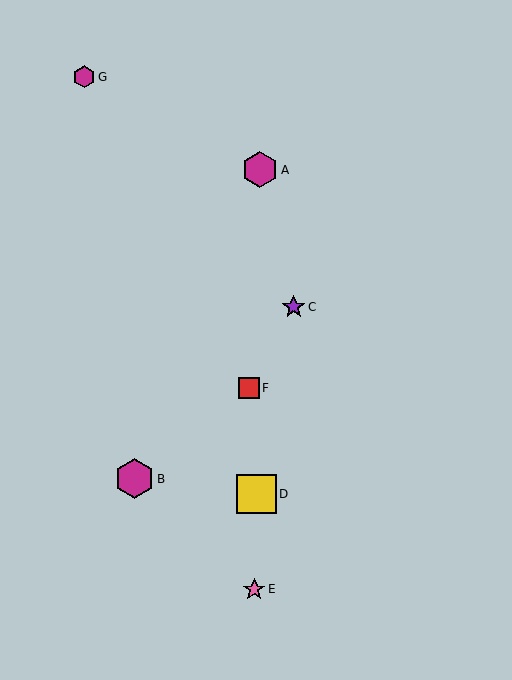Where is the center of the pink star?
The center of the pink star is at (254, 589).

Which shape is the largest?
The yellow square (labeled D) is the largest.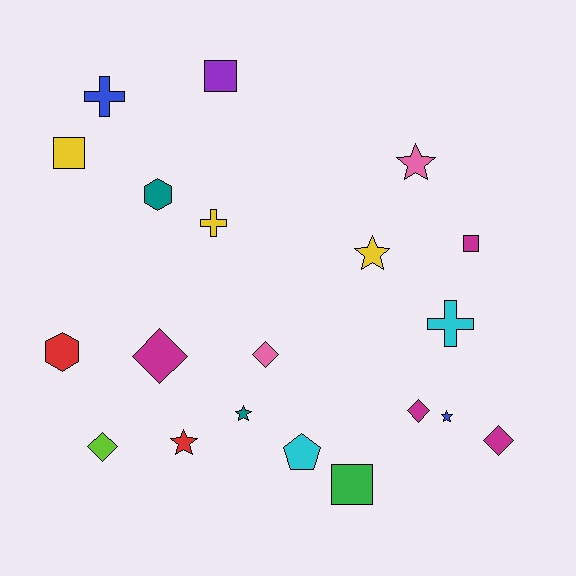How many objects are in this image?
There are 20 objects.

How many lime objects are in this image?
There is 1 lime object.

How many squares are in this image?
There are 4 squares.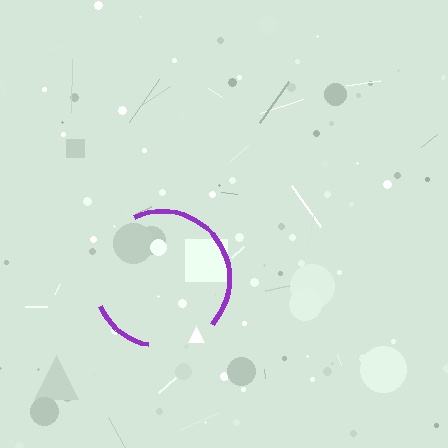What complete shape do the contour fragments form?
The contour fragments form a circle.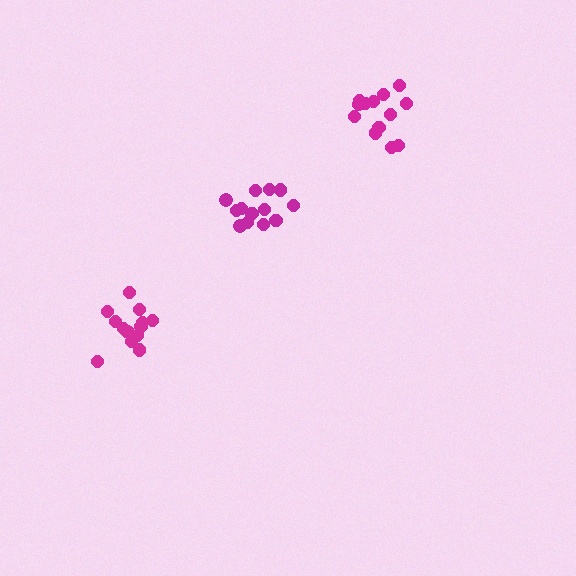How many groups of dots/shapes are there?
There are 3 groups.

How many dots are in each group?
Group 1: 13 dots, Group 2: 13 dots, Group 3: 13 dots (39 total).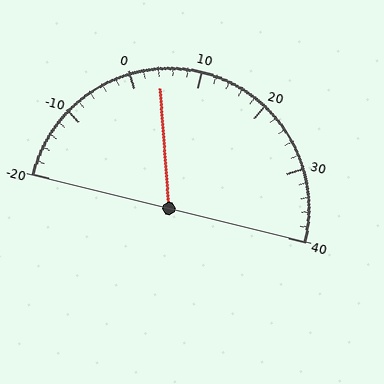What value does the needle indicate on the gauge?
The needle indicates approximately 4.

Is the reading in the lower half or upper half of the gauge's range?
The reading is in the lower half of the range (-20 to 40).